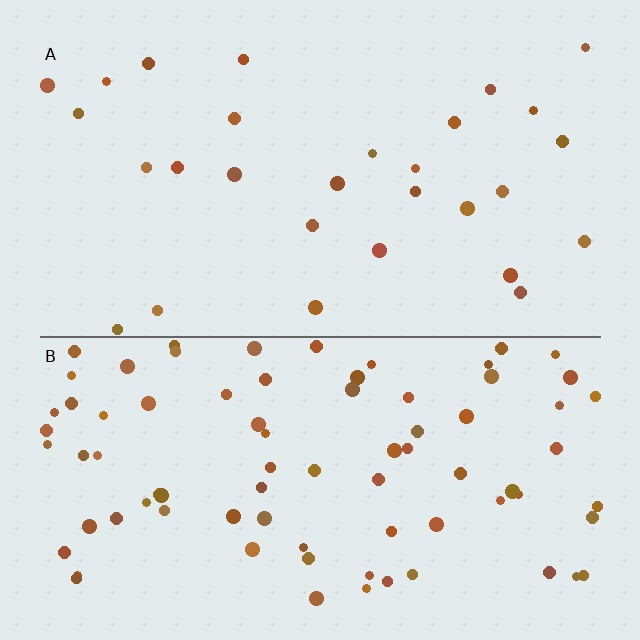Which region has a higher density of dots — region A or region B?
B (the bottom).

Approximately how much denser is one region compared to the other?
Approximately 2.8× — region B over region A.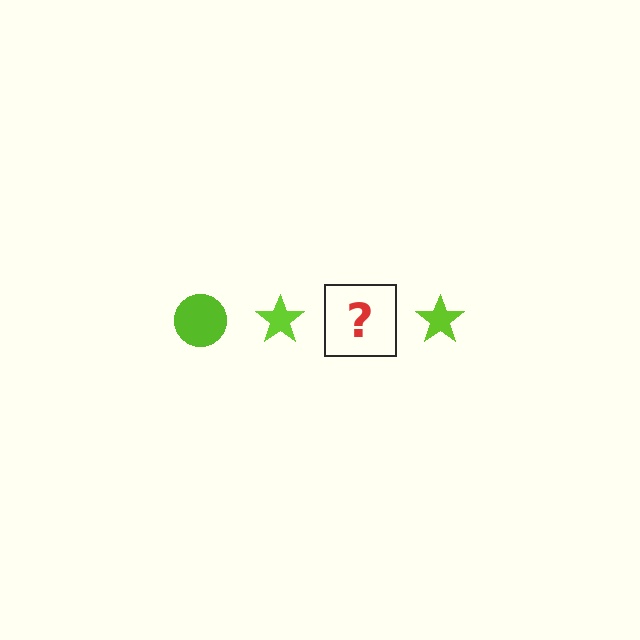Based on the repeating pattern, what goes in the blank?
The blank should be a lime circle.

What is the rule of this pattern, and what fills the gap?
The rule is that the pattern cycles through circle, star shapes in lime. The gap should be filled with a lime circle.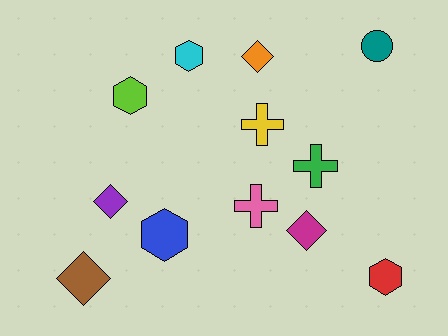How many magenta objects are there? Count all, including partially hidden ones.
There is 1 magenta object.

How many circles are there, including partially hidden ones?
There is 1 circle.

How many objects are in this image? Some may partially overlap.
There are 12 objects.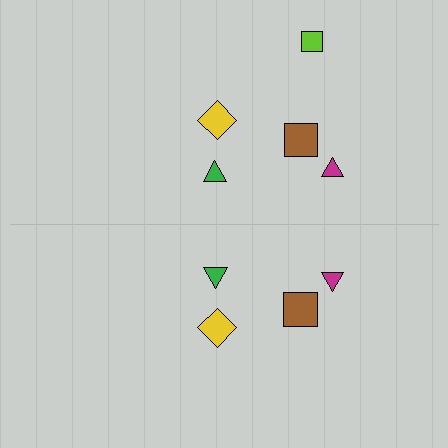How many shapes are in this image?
There are 9 shapes in this image.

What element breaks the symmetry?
A lime square is missing from the bottom side.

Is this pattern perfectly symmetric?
No, the pattern is not perfectly symmetric. A lime square is missing from the bottom side.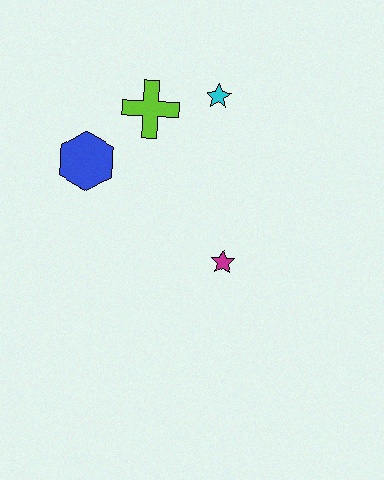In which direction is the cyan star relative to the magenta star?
The cyan star is above the magenta star.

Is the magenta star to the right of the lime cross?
Yes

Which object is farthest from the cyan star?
The magenta star is farthest from the cyan star.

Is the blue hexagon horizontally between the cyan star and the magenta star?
No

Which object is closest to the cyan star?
The lime cross is closest to the cyan star.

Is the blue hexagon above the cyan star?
No